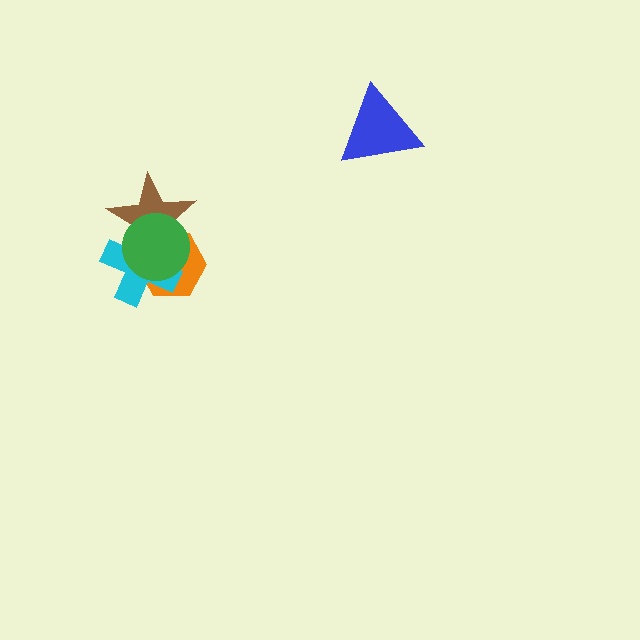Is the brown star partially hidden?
Yes, it is partially covered by another shape.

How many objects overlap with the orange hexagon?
3 objects overlap with the orange hexagon.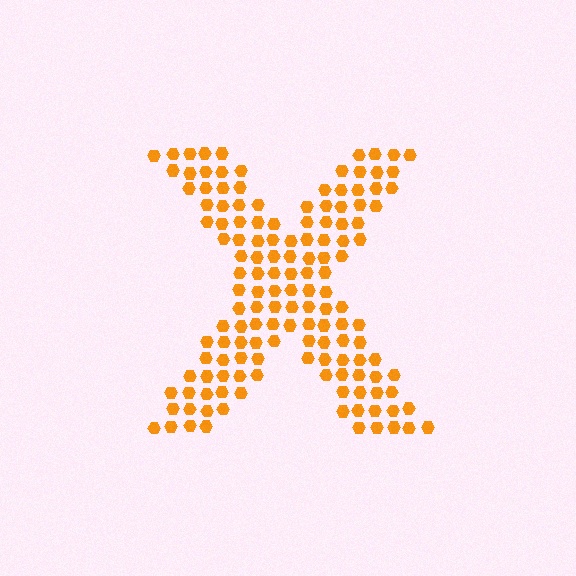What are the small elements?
The small elements are hexagons.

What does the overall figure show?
The overall figure shows the letter X.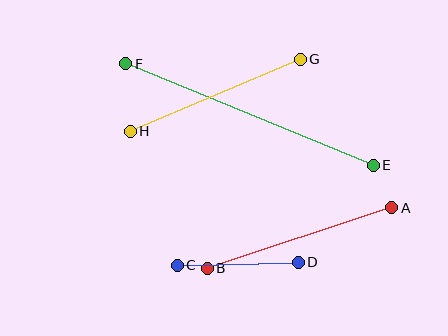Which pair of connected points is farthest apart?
Points E and F are farthest apart.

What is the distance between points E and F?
The distance is approximately 267 pixels.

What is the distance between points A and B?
The distance is approximately 194 pixels.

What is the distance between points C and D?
The distance is approximately 121 pixels.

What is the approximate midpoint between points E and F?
The midpoint is at approximately (250, 115) pixels.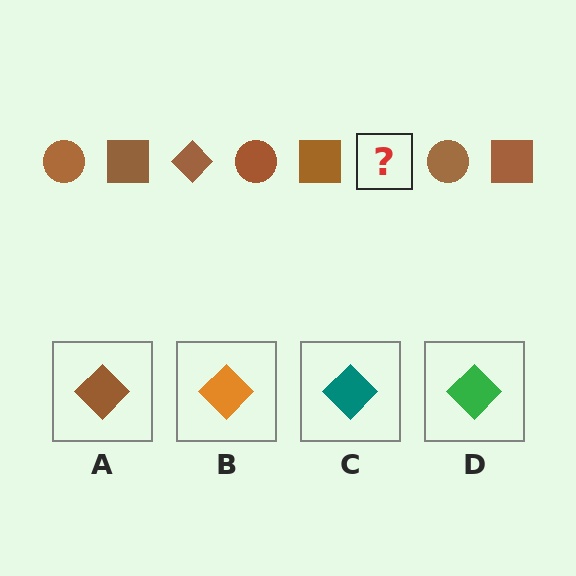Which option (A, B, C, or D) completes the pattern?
A.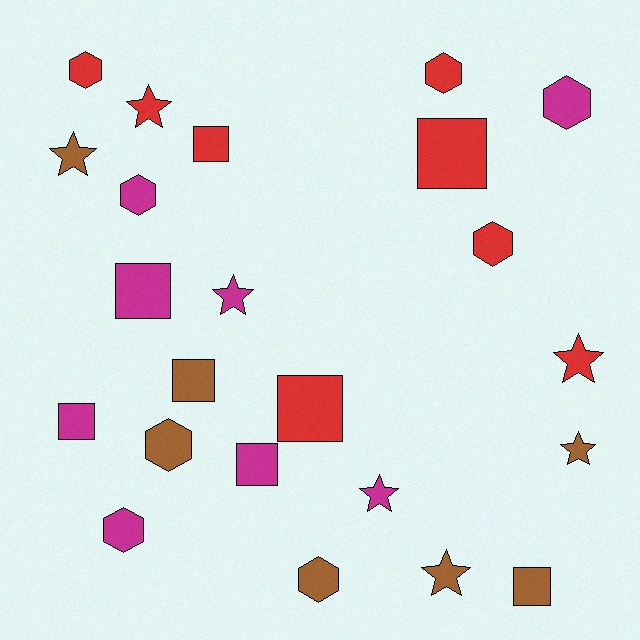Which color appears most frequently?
Red, with 8 objects.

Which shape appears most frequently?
Square, with 8 objects.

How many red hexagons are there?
There are 3 red hexagons.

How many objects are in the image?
There are 23 objects.